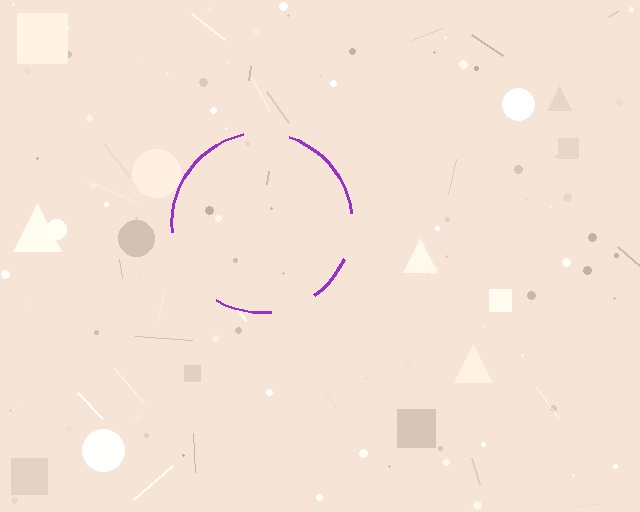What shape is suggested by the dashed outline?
The dashed outline suggests a circle.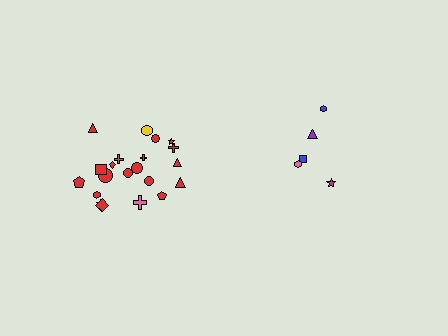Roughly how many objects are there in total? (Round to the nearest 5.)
Roughly 25 objects in total.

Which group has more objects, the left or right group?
The left group.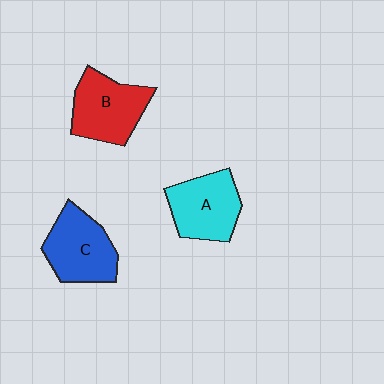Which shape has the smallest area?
Shape A (cyan).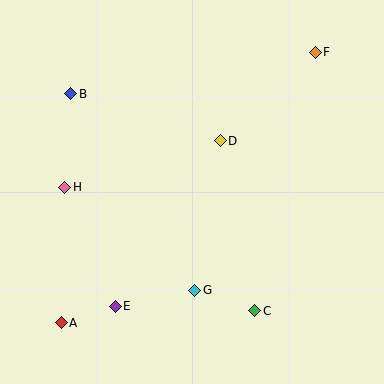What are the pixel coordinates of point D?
Point D is at (220, 141).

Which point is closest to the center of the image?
Point D at (220, 141) is closest to the center.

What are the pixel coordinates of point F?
Point F is at (315, 52).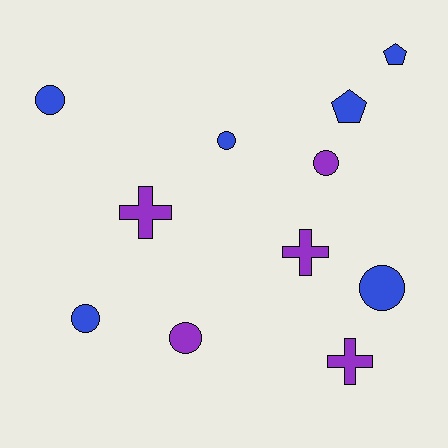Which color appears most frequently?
Blue, with 6 objects.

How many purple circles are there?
There are 2 purple circles.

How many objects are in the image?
There are 11 objects.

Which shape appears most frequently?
Circle, with 6 objects.